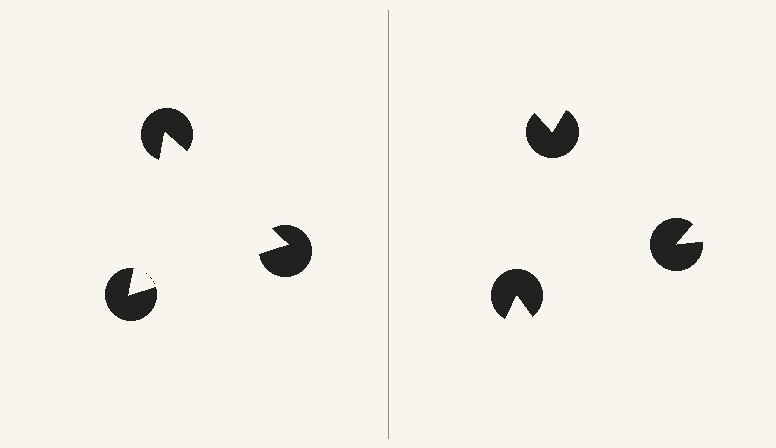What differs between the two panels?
The pac-man discs are positioned identically on both sides; only the wedge orientations differ. On the left they align to a triangle; on the right they are misaligned.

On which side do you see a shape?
An illusory triangle appears on the left side. On the right side the wedge cuts are rotated, so no coherent shape forms.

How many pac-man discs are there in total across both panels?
6 — 3 on each side.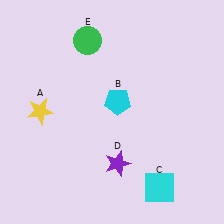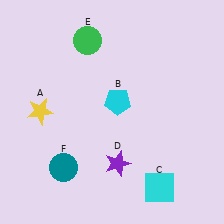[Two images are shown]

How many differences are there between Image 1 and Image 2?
There is 1 difference between the two images.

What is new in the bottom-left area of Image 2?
A teal circle (F) was added in the bottom-left area of Image 2.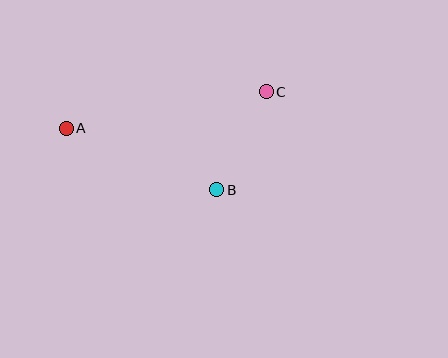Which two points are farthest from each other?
Points A and C are farthest from each other.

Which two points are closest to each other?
Points B and C are closest to each other.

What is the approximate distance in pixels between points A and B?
The distance between A and B is approximately 162 pixels.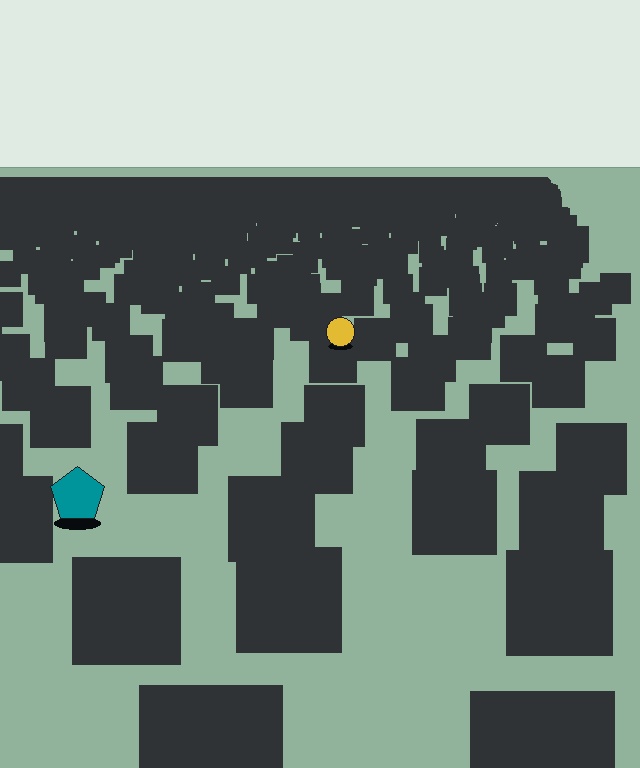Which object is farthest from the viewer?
The yellow circle is farthest from the viewer. It appears smaller and the ground texture around it is denser.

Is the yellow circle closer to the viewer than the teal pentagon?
No. The teal pentagon is closer — you can tell from the texture gradient: the ground texture is coarser near it.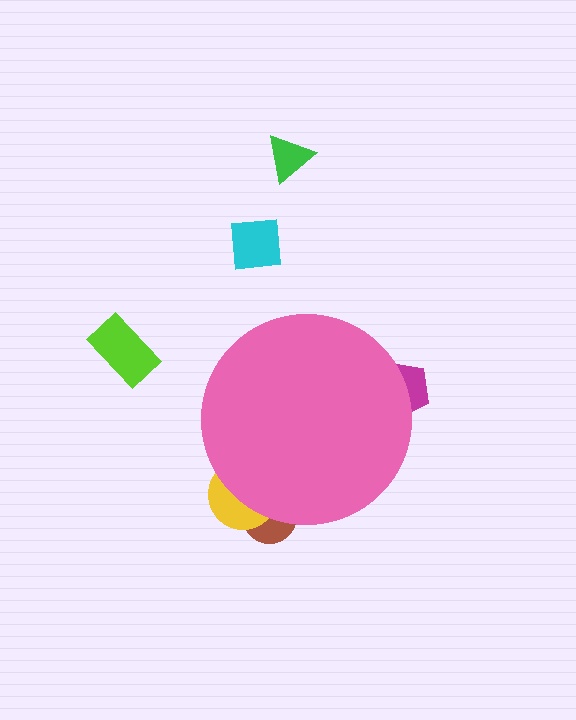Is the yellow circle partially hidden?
Yes, the yellow circle is partially hidden behind the pink circle.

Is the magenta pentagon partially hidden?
Yes, the magenta pentagon is partially hidden behind the pink circle.